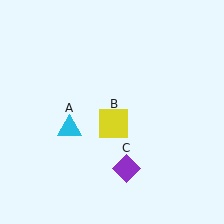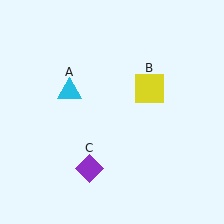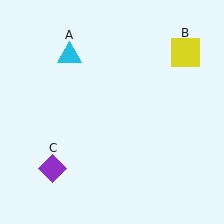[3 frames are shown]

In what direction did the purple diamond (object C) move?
The purple diamond (object C) moved left.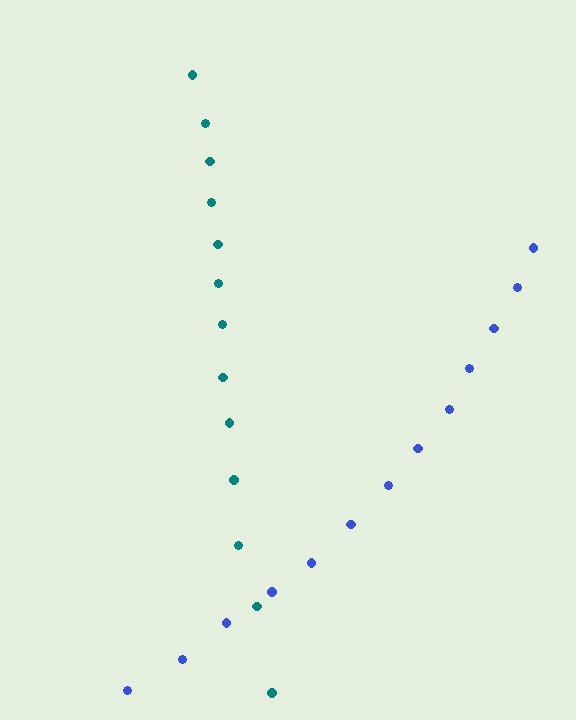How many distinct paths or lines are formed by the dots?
There are 2 distinct paths.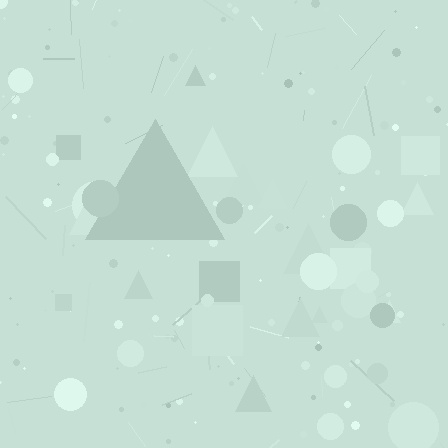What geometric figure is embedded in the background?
A triangle is embedded in the background.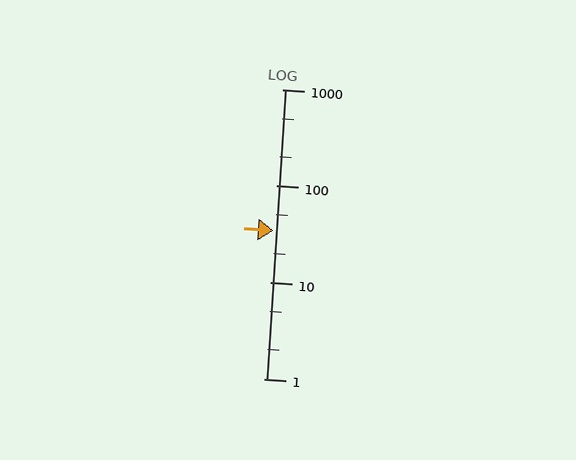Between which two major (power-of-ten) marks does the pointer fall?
The pointer is between 10 and 100.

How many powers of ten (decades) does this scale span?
The scale spans 3 decades, from 1 to 1000.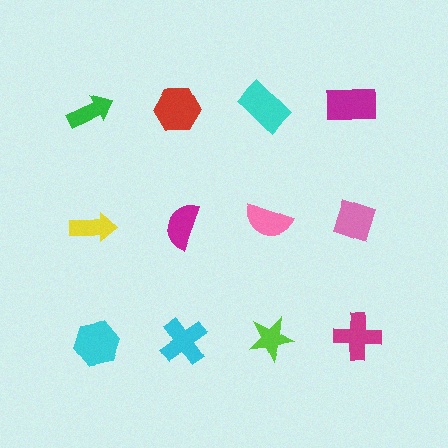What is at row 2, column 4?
A pink diamond.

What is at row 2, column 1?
A yellow arrow.